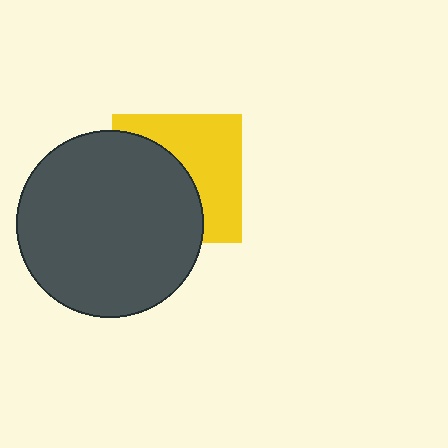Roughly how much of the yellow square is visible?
About half of it is visible (roughly 49%).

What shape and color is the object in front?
The object in front is a dark gray circle.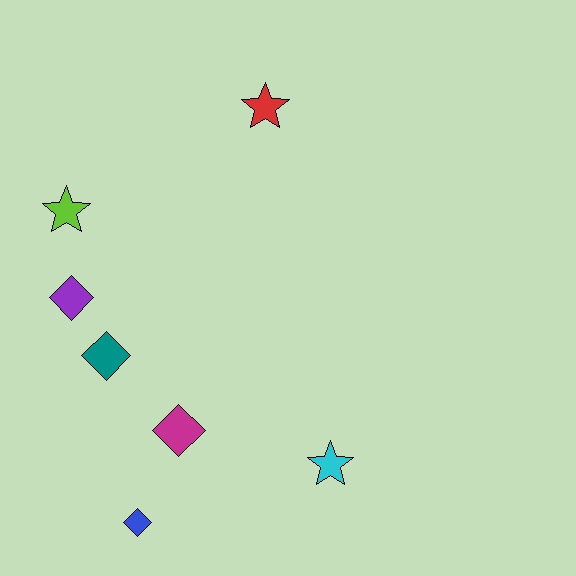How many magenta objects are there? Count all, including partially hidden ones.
There is 1 magenta object.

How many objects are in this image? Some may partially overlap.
There are 7 objects.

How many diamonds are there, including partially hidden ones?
There are 4 diamonds.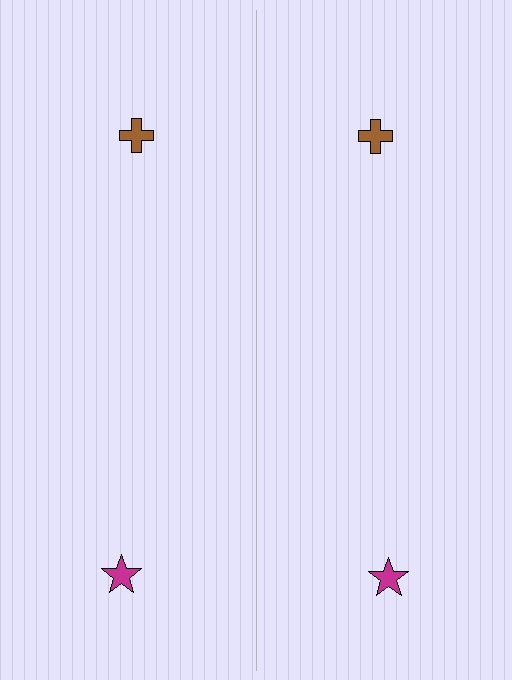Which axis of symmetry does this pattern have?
The pattern has a vertical axis of symmetry running through the center of the image.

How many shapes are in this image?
There are 4 shapes in this image.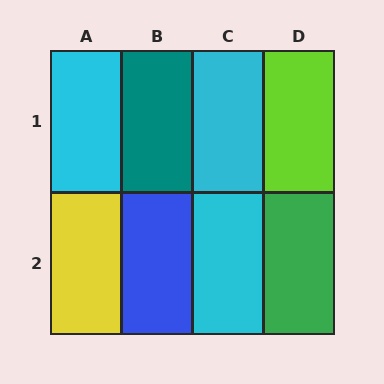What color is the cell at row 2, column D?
Green.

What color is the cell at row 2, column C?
Cyan.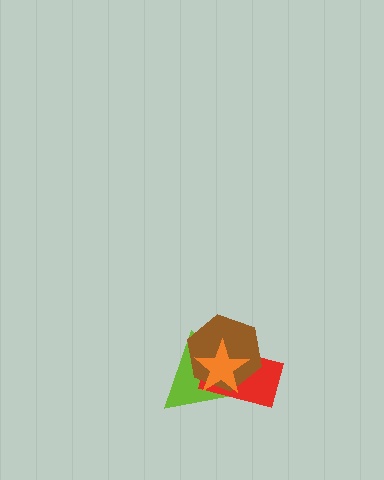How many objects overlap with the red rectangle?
3 objects overlap with the red rectangle.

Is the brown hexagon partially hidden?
Yes, it is partially covered by another shape.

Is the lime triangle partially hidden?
Yes, it is partially covered by another shape.